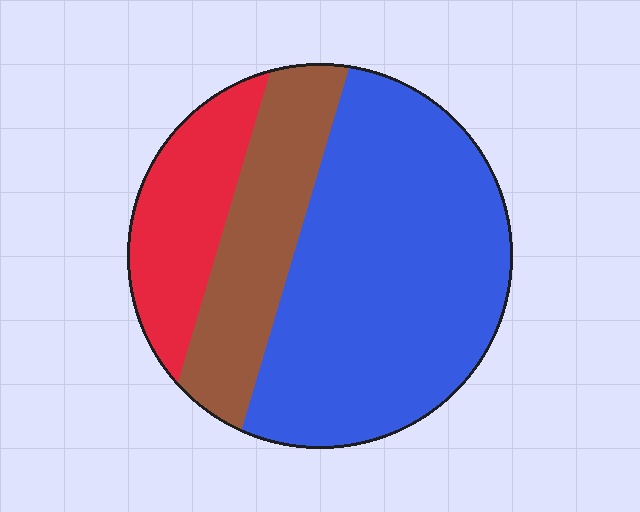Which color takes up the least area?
Red, at roughly 20%.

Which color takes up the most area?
Blue, at roughly 60%.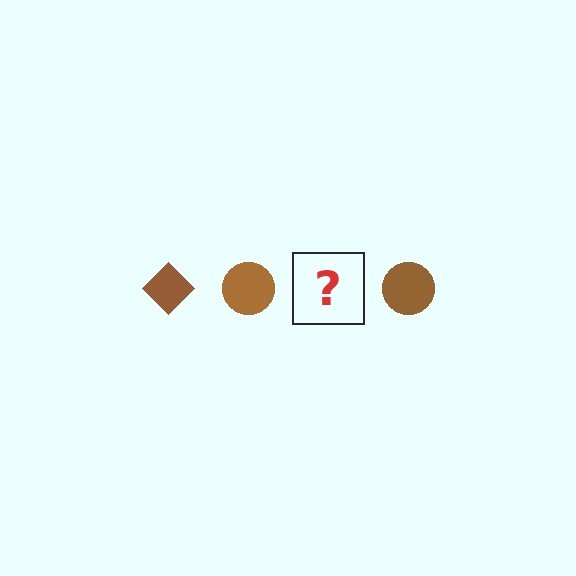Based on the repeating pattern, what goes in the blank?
The blank should be a brown diamond.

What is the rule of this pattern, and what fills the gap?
The rule is that the pattern cycles through diamond, circle shapes in brown. The gap should be filled with a brown diamond.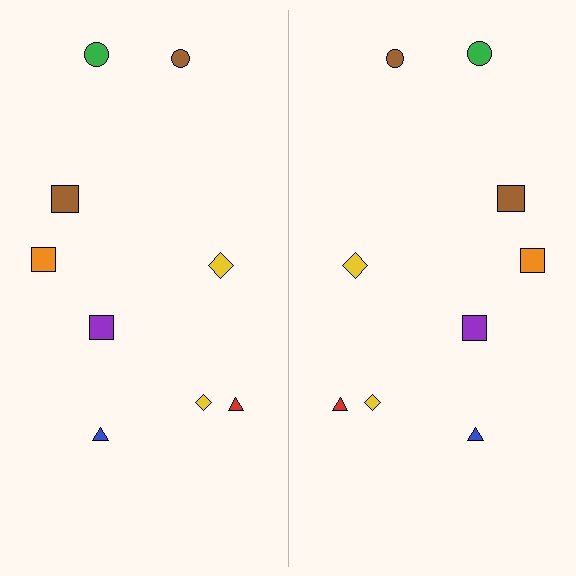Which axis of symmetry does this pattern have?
The pattern has a vertical axis of symmetry running through the center of the image.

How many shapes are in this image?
There are 18 shapes in this image.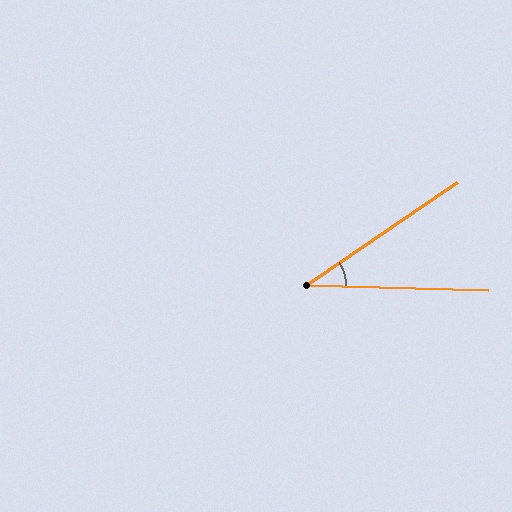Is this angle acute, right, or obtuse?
It is acute.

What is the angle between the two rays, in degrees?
Approximately 36 degrees.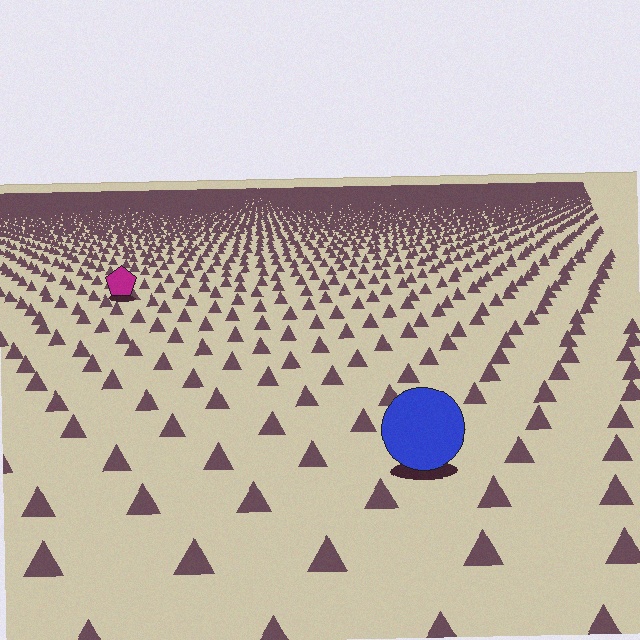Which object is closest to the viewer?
The blue circle is closest. The texture marks near it are larger and more spread out.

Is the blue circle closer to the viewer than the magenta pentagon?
Yes. The blue circle is closer — you can tell from the texture gradient: the ground texture is coarser near it.